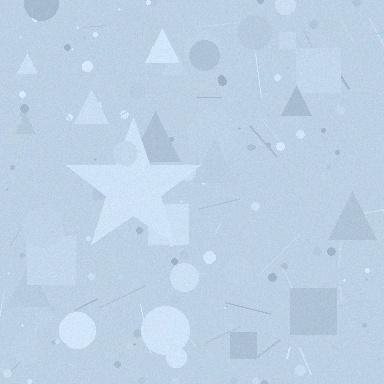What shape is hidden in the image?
A star is hidden in the image.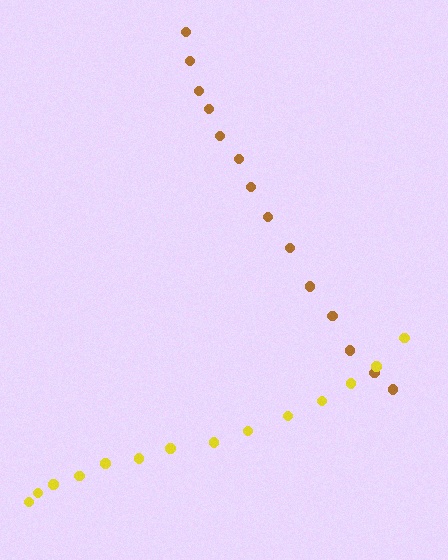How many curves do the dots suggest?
There are 2 distinct paths.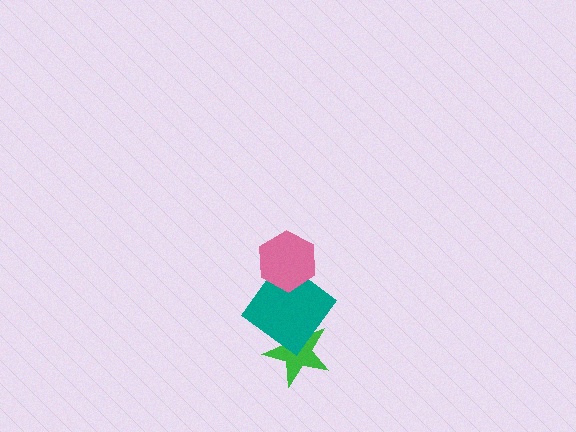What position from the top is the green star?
The green star is 3rd from the top.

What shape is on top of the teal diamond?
The pink hexagon is on top of the teal diamond.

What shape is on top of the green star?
The teal diamond is on top of the green star.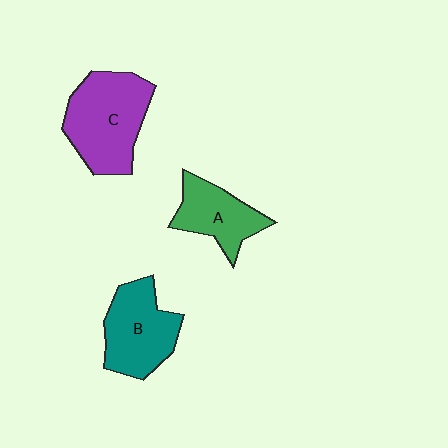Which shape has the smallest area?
Shape A (green).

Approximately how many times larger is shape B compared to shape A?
Approximately 1.3 times.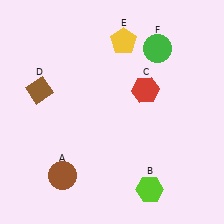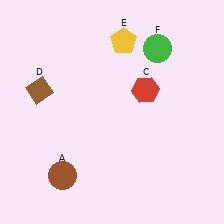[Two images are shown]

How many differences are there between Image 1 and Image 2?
There is 1 difference between the two images.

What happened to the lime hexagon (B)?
The lime hexagon (B) was removed in Image 2. It was in the bottom-right area of Image 1.